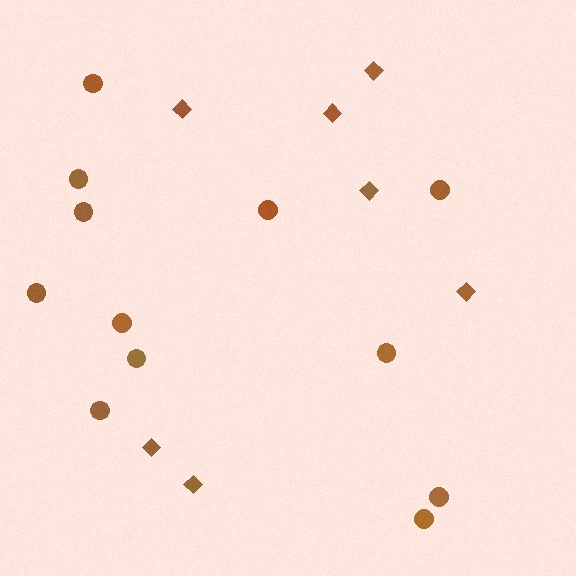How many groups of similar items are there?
There are 2 groups: one group of circles (12) and one group of diamonds (7).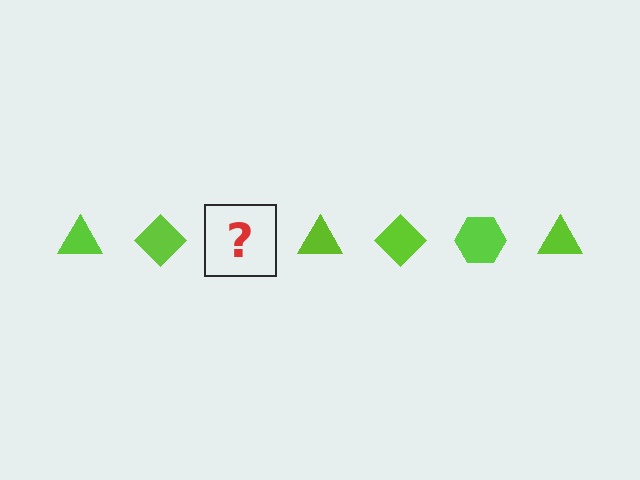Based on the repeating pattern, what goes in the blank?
The blank should be a lime hexagon.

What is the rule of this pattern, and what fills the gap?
The rule is that the pattern cycles through triangle, diamond, hexagon shapes in lime. The gap should be filled with a lime hexagon.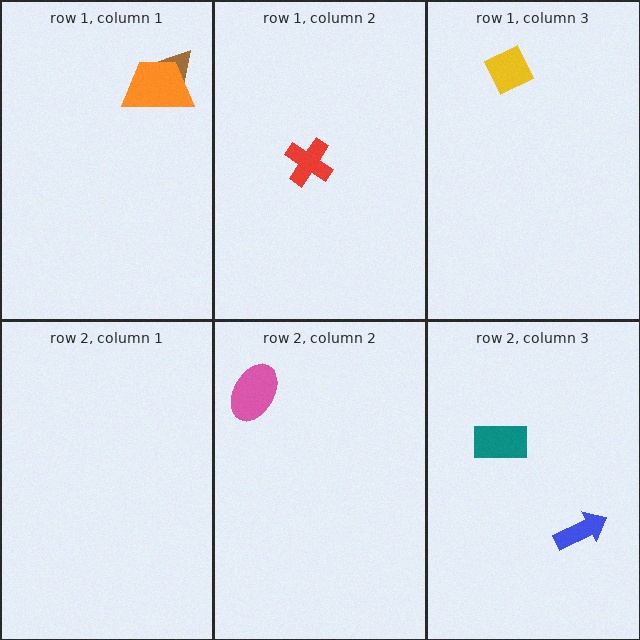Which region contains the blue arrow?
The row 2, column 3 region.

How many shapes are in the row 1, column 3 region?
1.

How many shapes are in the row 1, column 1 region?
2.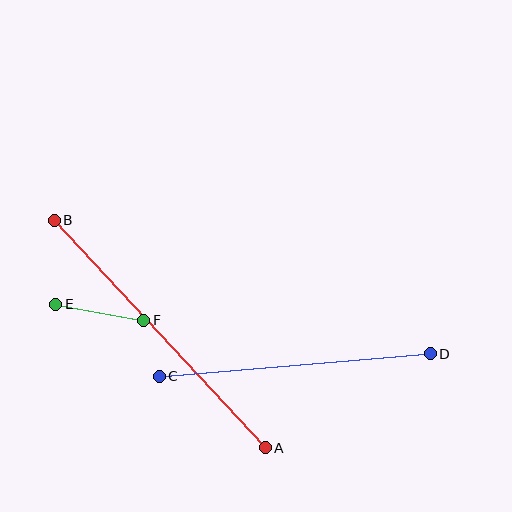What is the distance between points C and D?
The distance is approximately 271 pixels.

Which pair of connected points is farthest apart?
Points A and B are farthest apart.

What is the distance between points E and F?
The distance is approximately 89 pixels.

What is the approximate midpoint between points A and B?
The midpoint is at approximately (160, 334) pixels.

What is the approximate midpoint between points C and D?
The midpoint is at approximately (295, 365) pixels.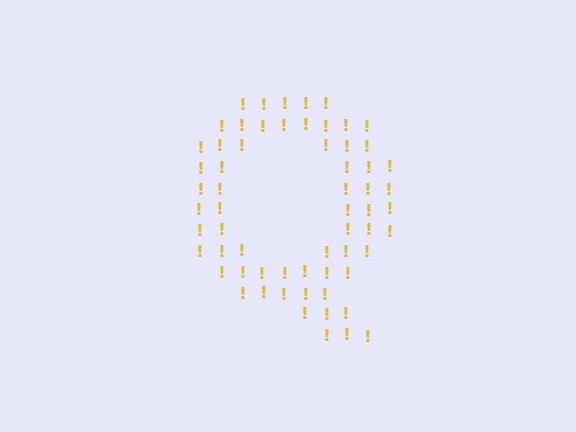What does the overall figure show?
The overall figure shows the letter Q.